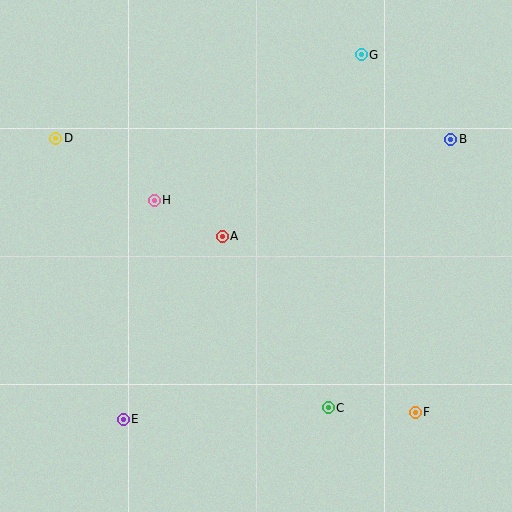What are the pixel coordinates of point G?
Point G is at (361, 55).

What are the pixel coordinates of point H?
Point H is at (154, 200).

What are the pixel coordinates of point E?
Point E is at (123, 419).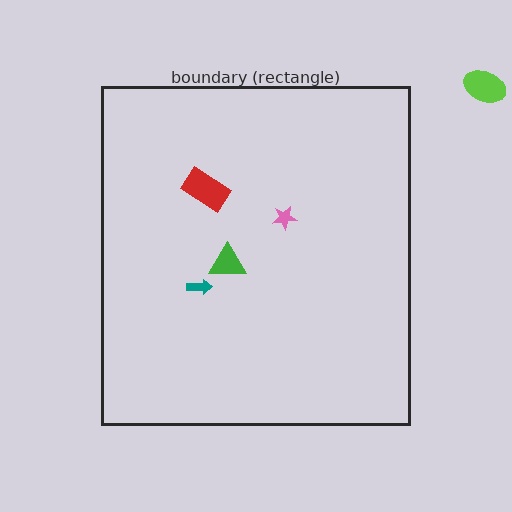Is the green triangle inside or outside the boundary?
Inside.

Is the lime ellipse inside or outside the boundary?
Outside.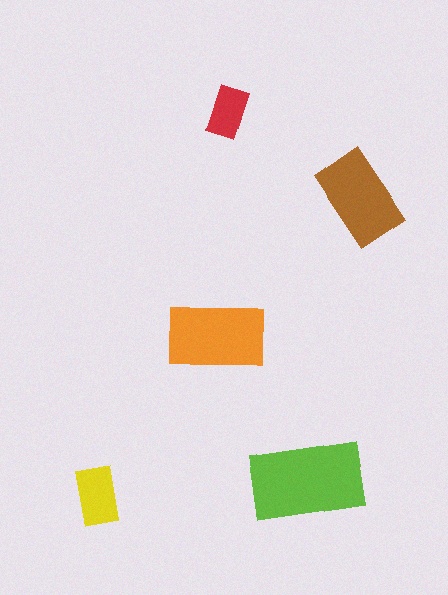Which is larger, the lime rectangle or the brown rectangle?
The lime one.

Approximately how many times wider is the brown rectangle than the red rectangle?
About 2 times wider.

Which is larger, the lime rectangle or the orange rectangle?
The lime one.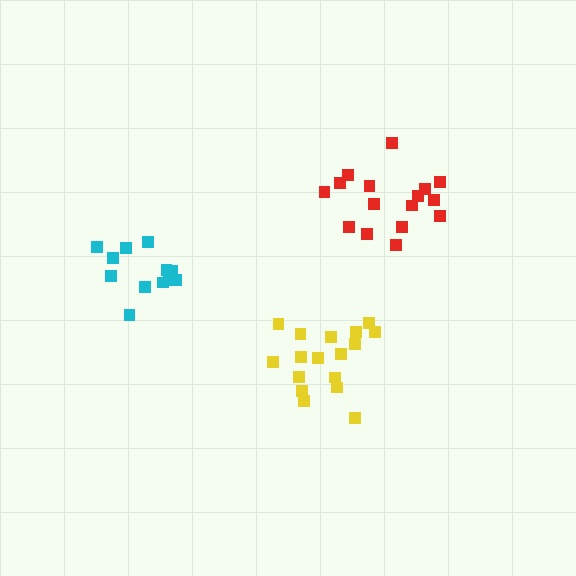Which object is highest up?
The red cluster is topmost.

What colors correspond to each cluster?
The clusters are colored: cyan, yellow, red.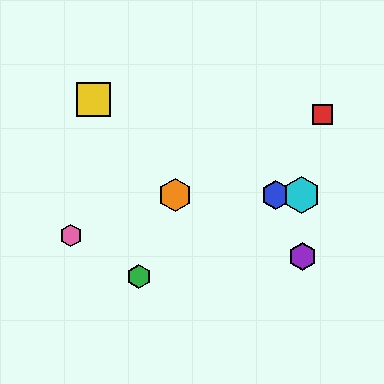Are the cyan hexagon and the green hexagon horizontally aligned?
No, the cyan hexagon is at y≈195 and the green hexagon is at y≈277.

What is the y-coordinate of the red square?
The red square is at y≈114.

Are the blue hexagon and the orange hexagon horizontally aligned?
Yes, both are at y≈195.